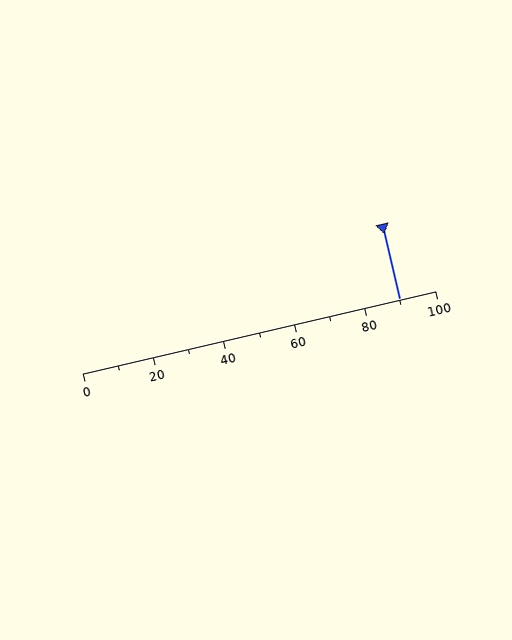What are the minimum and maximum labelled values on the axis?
The axis runs from 0 to 100.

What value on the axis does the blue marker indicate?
The marker indicates approximately 90.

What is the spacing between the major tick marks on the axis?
The major ticks are spaced 20 apart.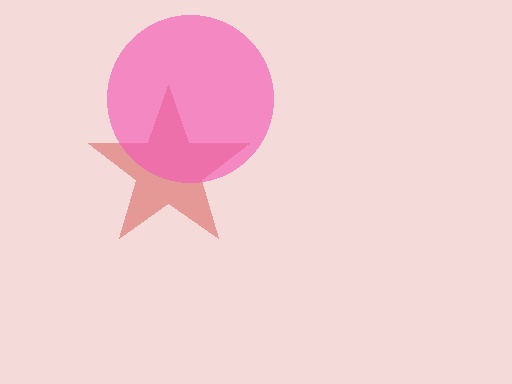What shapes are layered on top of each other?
The layered shapes are: a red star, a pink circle.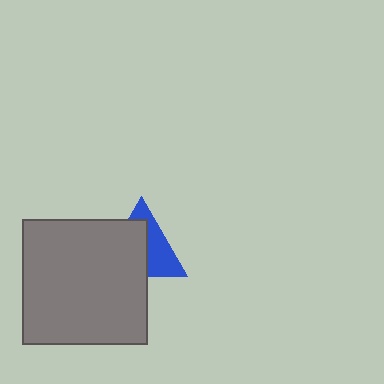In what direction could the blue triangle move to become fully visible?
The blue triangle could move toward the upper-right. That would shift it out from behind the gray square entirely.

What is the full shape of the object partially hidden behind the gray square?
The partially hidden object is a blue triangle.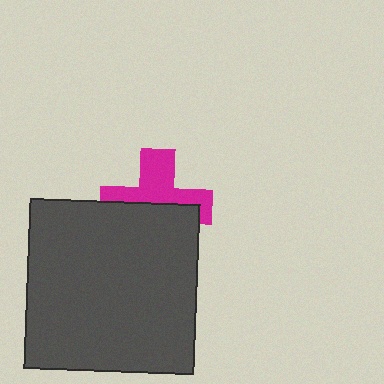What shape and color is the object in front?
The object in front is a dark gray square.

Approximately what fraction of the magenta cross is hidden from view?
Roughly 52% of the magenta cross is hidden behind the dark gray square.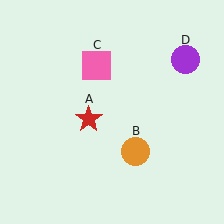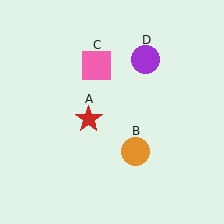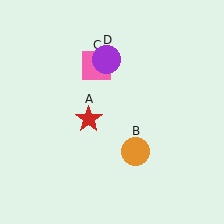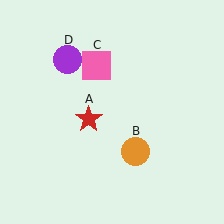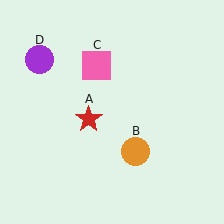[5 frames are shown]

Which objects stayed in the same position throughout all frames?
Red star (object A) and orange circle (object B) and pink square (object C) remained stationary.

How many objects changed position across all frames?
1 object changed position: purple circle (object D).